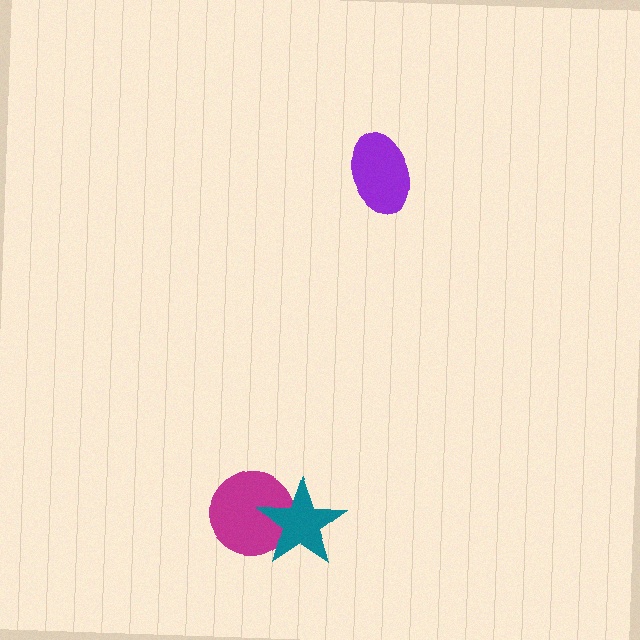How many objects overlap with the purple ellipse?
0 objects overlap with the purple ellipse.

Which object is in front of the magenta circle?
The teal star is in front of the magenta circle.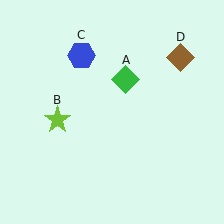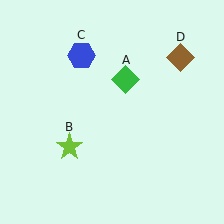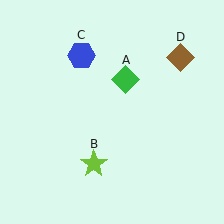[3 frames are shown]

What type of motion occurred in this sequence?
The lime star (object B) rotated counterclockwise around the center of the scene.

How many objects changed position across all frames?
1 object changed position: lime star (object B).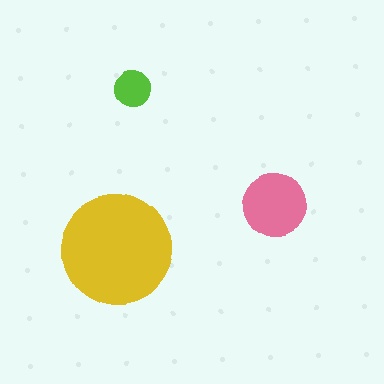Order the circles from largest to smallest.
the yellow one, the pink one, the lime one.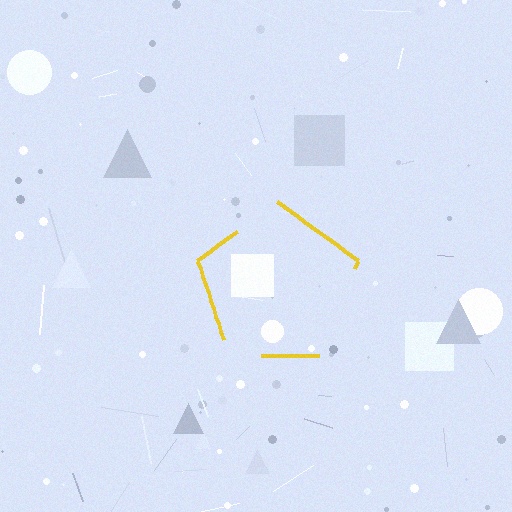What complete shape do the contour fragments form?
The contour fragments form a pentagon.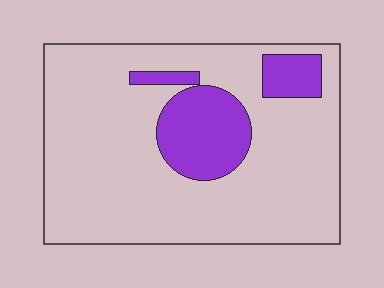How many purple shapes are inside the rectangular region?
3.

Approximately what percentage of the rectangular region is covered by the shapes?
Approximately 20%.